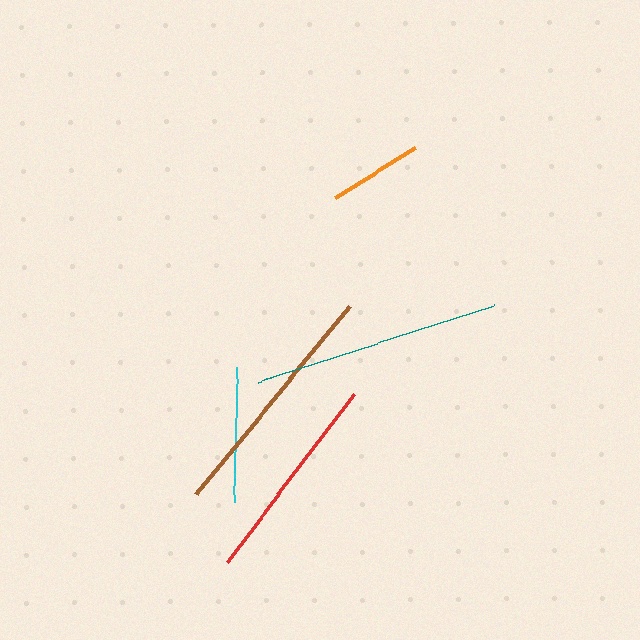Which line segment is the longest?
The teal line is the longest at approximately 249 pixels.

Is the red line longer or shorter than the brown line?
The brown line is longer than the red line.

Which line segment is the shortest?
The orange line is the shortest at approximately 93 pixels.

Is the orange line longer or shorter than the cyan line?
The cyan line is longer than the orange line.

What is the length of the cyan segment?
The cyan segment is approximately 135 pixels long.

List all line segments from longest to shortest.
From longest to shortest: teal, brown, red, cyan, orange.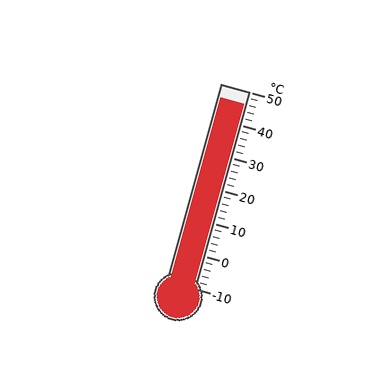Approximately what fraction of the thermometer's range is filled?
The thermometer is filled to approximately 95% of its range.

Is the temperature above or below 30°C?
The temperature is above 30°C.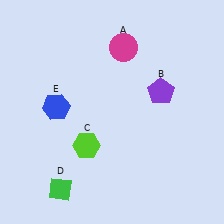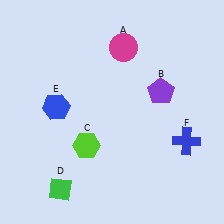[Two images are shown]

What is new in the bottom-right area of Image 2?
A blue cross (F) was added in the bottom-right area of Image 2.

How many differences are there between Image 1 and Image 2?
There is 1 difference between the two images.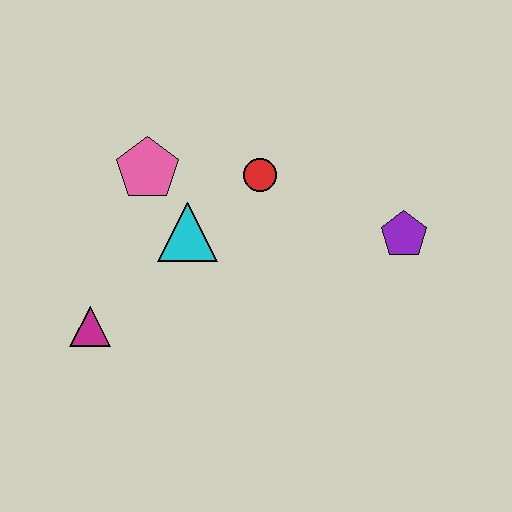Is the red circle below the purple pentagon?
No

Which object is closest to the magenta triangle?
The cyan triangle is closest to the magenta triangle.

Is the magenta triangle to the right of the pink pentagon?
No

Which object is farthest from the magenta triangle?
The purple pentagon is farthest from the magenta triangle.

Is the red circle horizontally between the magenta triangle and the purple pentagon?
Yes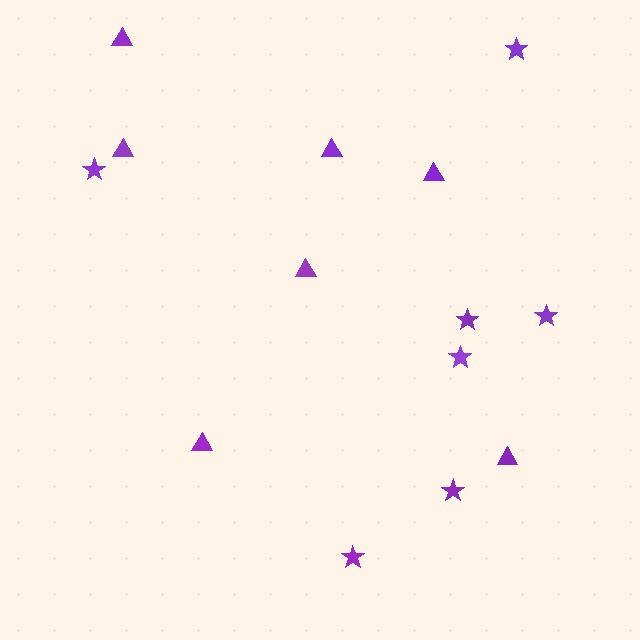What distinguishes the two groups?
There are 2 groups: one group of triangles (7) and one group of stars (7).